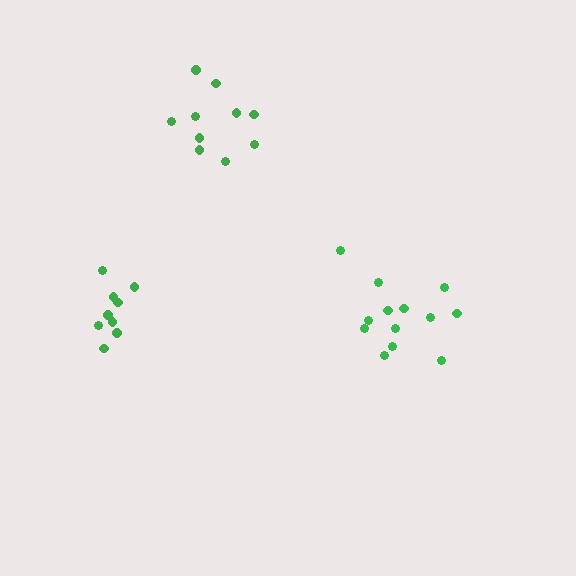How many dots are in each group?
Group 1: 13 dots, Group 2: 10 dots, Group 3: 9 dots (32 total).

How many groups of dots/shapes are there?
There are 3 groups.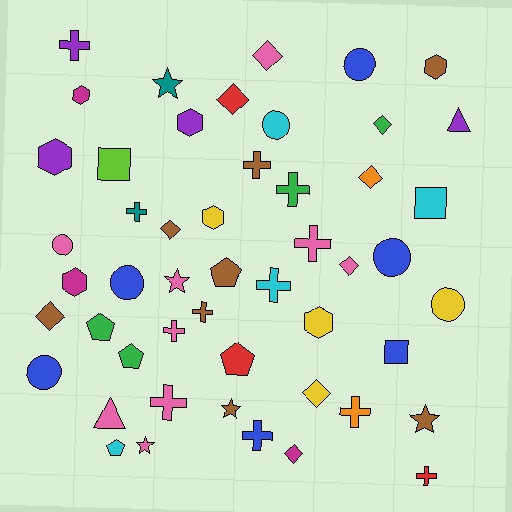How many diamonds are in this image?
There are 9 diamonds.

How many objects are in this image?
There are 50 objects.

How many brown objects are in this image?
There are 8 brown objects.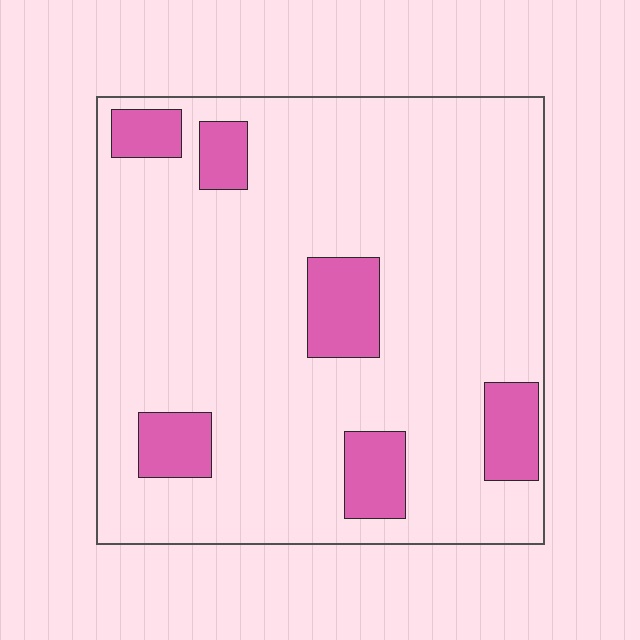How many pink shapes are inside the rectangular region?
6.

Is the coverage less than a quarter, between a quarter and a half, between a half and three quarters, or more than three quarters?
Less than a quarter.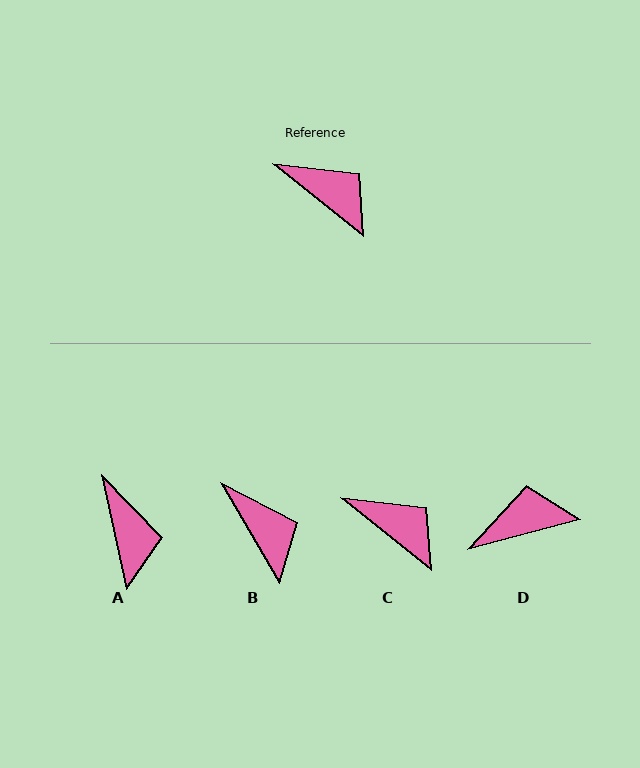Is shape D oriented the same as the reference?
No, it is off by about 54 degrees.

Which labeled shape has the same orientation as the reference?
C.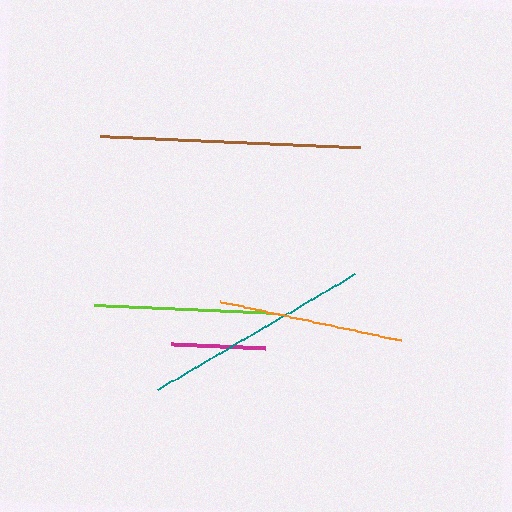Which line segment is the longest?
The brown line is the longest at approximately 260 pixels.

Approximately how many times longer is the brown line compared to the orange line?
The brown line is approximately 1.4 times the length of the orange line.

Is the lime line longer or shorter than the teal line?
The teal line is longer than the lime line.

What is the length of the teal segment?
The teal segment is approximately 229 pixels long.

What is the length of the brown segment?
The brown segment is approximately 260 pixels long.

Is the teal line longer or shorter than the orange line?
The teal line is longer than the orange line.